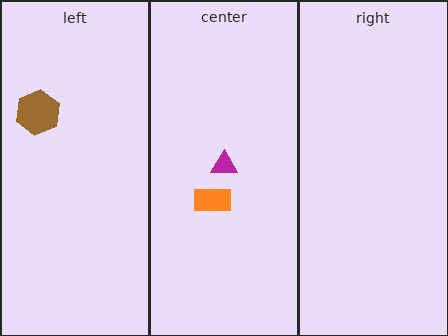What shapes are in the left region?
The brown hexagon.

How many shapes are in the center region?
2.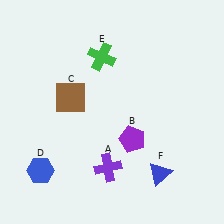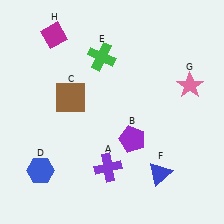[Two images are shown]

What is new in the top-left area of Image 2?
A magenta diamond (H) was added in the top-left area of Image 2.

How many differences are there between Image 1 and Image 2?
There are 2 differences between the two images.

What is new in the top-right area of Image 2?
A pink star (G) was added in the top-right area of Image 2.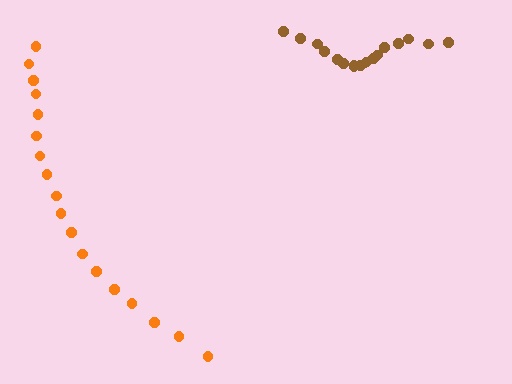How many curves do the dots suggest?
There are 2 distinct paths.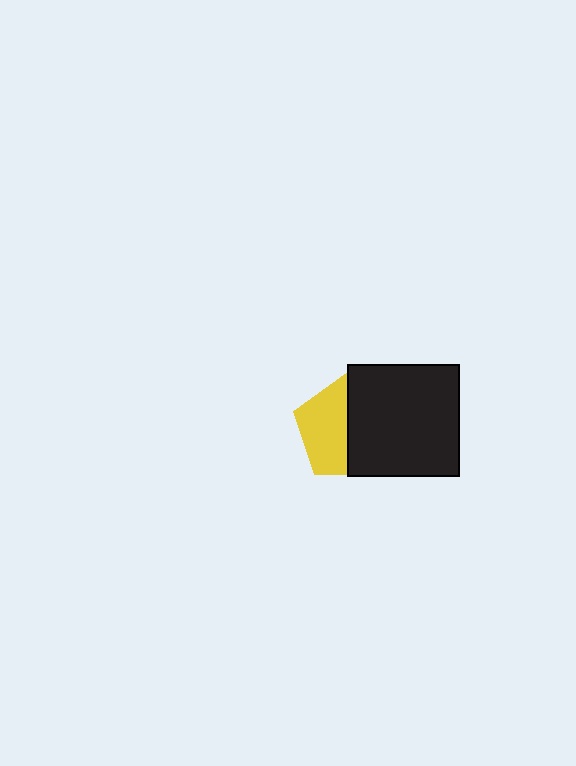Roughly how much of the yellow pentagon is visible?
About half of it is visible (roughly 50%).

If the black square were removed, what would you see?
You would see the complete yellow pentagon.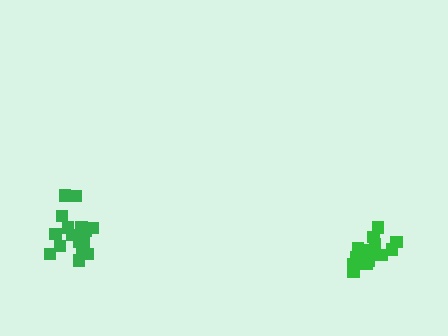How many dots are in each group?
Group 1: 16 dots, Group 2: 17 dots (33 total).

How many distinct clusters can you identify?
There are 2 distinct clusters.